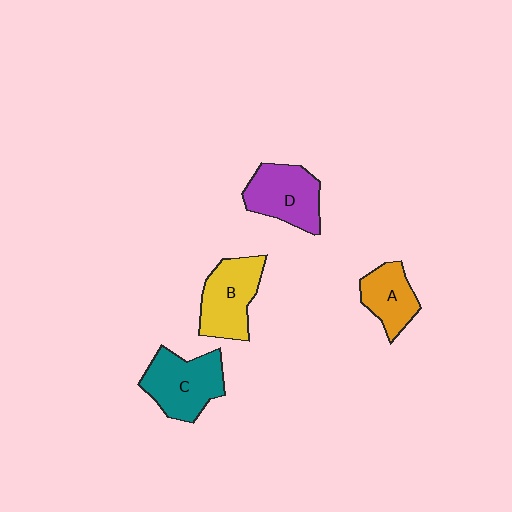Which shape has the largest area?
Shape C (teal).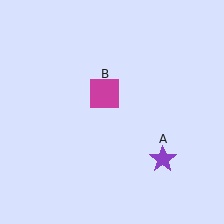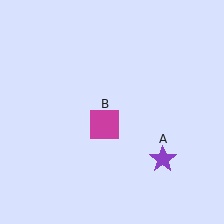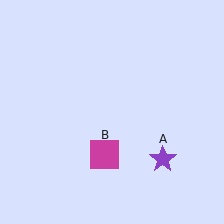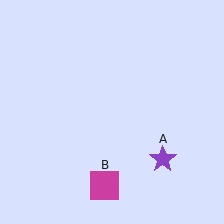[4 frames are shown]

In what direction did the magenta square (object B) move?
The magenta square (object B) moved down.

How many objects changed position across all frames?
1 object changed position: magenta square (object B).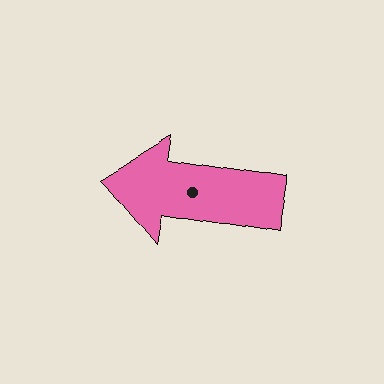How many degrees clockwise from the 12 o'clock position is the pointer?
Approximately 279 degrees.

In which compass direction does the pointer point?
West.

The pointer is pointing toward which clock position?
Roughly 9 o'clock.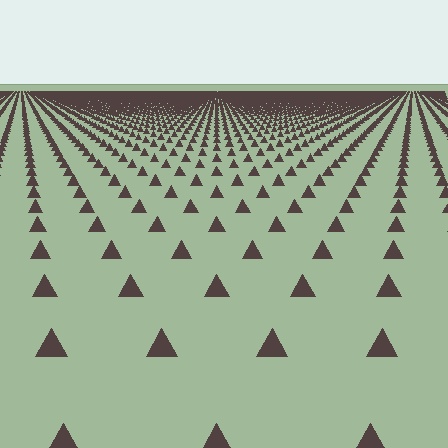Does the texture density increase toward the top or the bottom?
Density increases toward the top.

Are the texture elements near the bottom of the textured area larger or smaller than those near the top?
Larger. Near the bottom, elements are closer to the viewer and appear at a bigger on-screen size.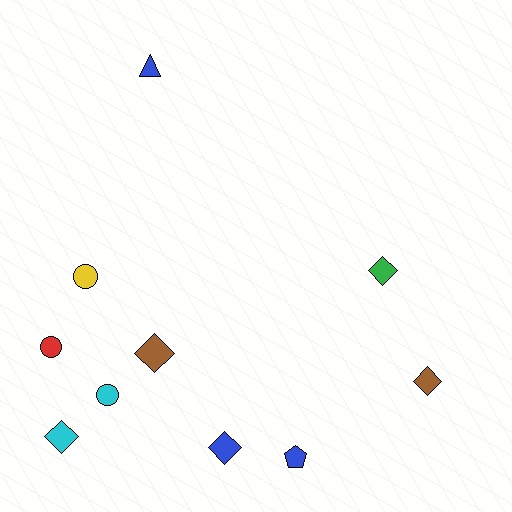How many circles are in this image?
There are 3 circles.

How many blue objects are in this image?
There are 3 blue objects.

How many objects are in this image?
There are 10 objects.